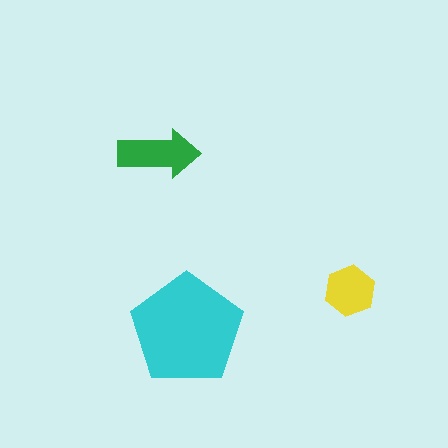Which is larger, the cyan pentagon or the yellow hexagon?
The cyan pentagon.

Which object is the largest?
The cyan pentagon.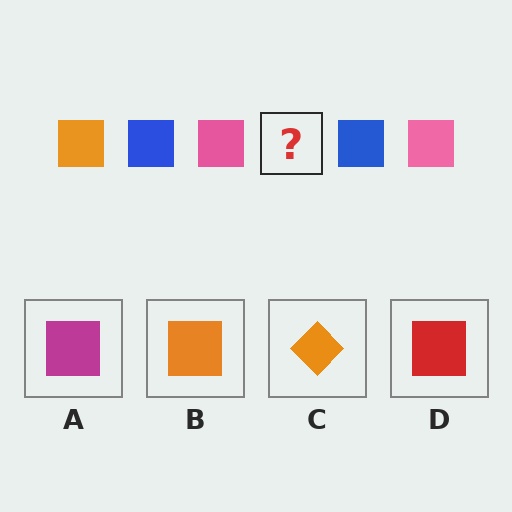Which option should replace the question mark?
Option B.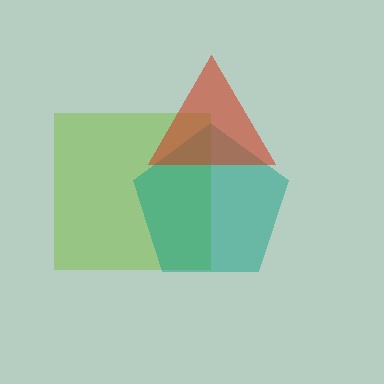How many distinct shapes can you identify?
There are 3 distinct shapes: a lime square, a teal pentagon, a red triangle.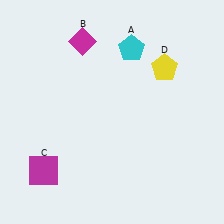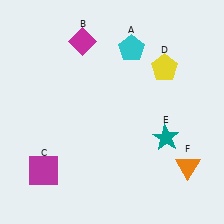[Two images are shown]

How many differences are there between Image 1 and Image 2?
There are 2 differences between the two images.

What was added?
A teal star (E), an orange triangle (F) were added in Image 2.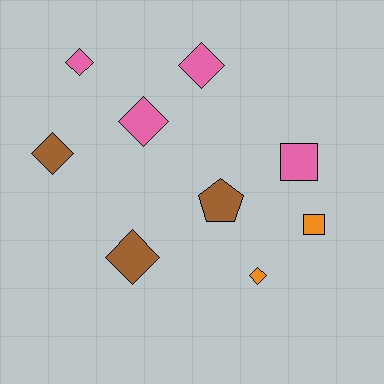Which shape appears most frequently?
Diamond, with 6 objects.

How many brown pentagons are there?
There is 1 brown pentagon.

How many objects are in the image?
There are 9 objects.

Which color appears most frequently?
Pink, with 4 objects.